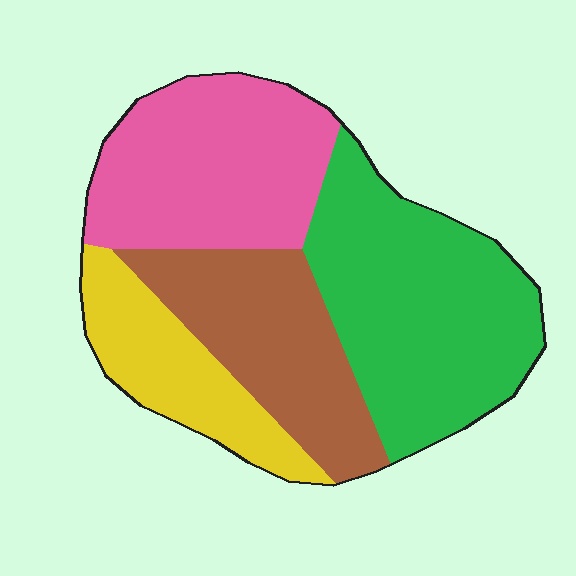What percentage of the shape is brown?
Brown takes up about one fifth (1/5) of the shape.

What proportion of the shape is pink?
Pink covers 28% of the shape.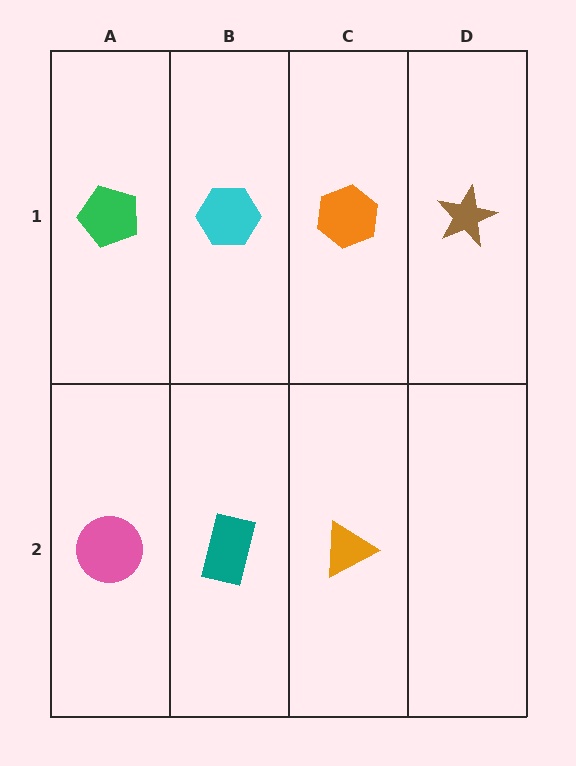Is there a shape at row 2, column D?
No, that cell is empty.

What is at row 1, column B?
A cyan hexagon.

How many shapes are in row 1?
4 shapes.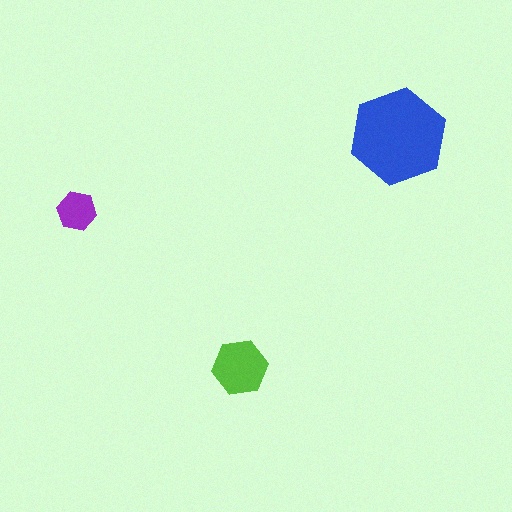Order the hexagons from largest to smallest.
the blue one, the lime one, the purple one.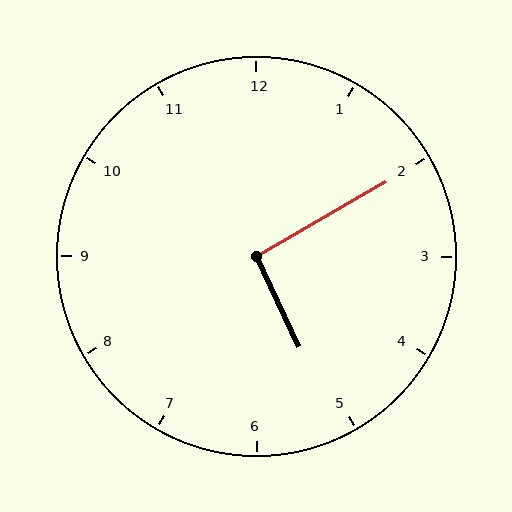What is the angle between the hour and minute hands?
Approximately 95 degrees.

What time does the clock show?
5:10.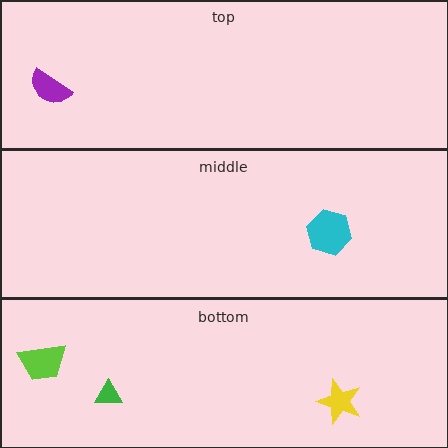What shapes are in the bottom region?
The lime trapezoid, the yellow star, the green triangle.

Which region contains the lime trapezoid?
The bottom region.